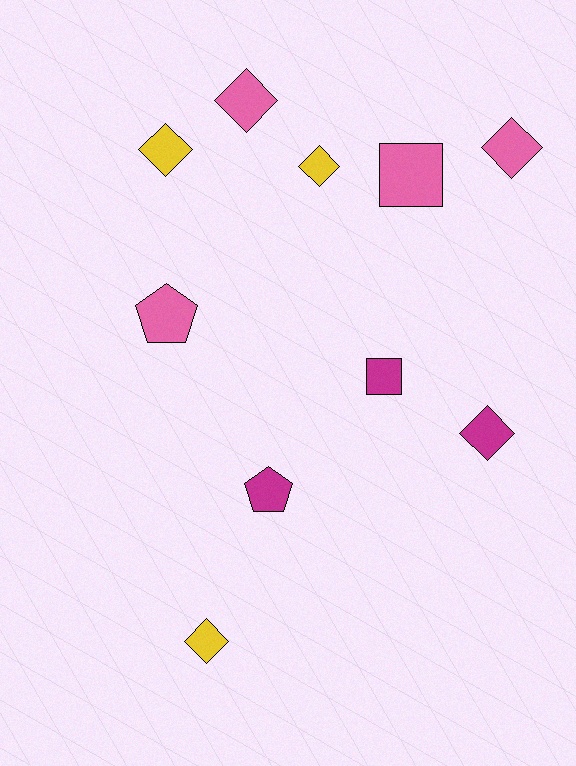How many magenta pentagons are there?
There is 1 magenta pentagon.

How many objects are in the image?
There are 10 objects.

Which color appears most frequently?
Pink, with 4 objects.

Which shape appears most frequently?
Diamond, with 6 objects.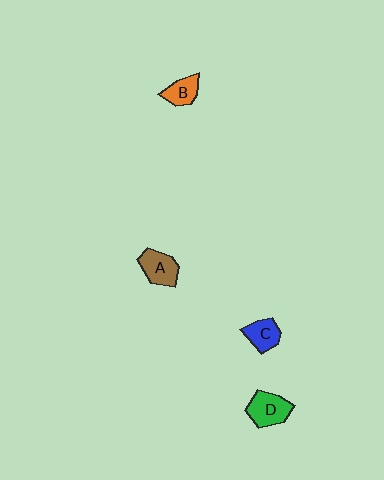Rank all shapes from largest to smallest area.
From largest to smallest: D (green), A (brown), C (blue), B (orange).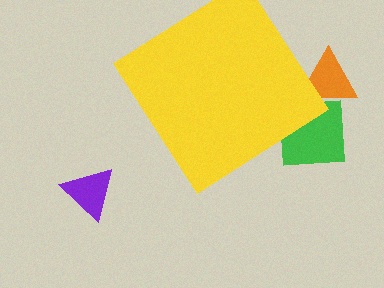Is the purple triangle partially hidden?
No, the purple triangle is fully visible.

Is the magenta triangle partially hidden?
Yes, the magenta triangle is partially hidden behind the yellow diamond.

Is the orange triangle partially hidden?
Yes, the orange triangle is partially hidden behind the yellow diamond.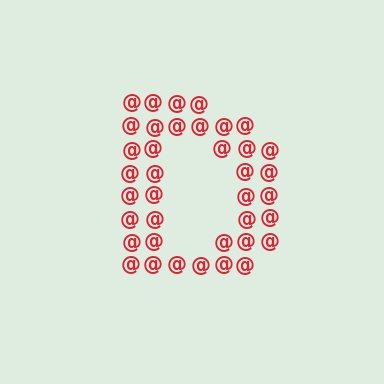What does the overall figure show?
The overall figure shows the letter D.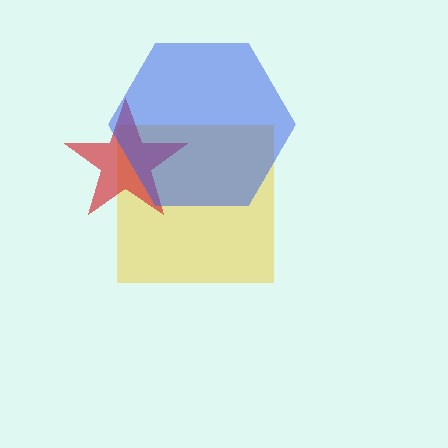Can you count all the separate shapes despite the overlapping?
Yes, there are 3 separate shapes.